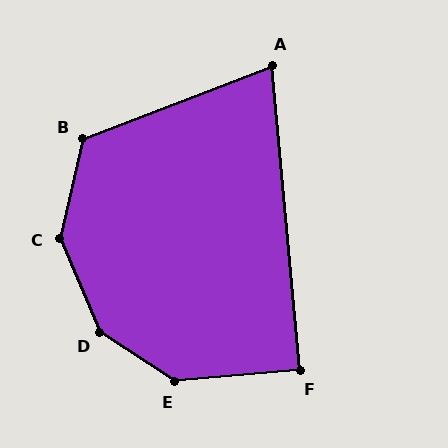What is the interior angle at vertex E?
Approximately 142 degrees (obtuse).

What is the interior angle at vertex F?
Approximately 90 degrees (approximately right).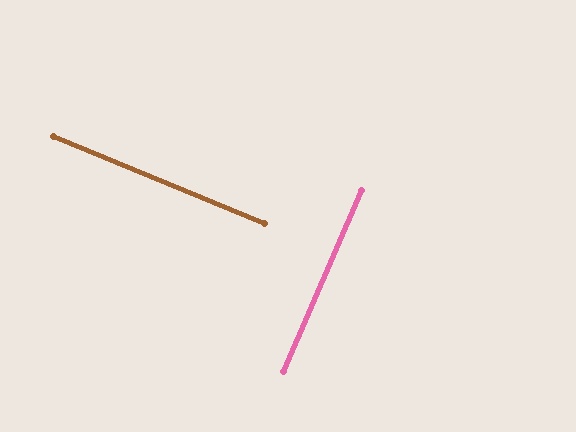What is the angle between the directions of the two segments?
Approximately 89 degrees.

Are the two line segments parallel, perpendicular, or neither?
Perpendicular — they meet at approximately 89°.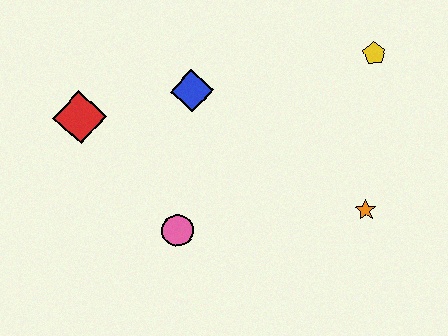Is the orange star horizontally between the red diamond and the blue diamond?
No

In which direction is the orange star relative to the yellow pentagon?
The orange star is below the yellow pentagon.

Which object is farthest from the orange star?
The red diamond is farthest from the orange star.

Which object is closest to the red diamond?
The blue diamond is closest to the red diamond.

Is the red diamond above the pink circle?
Yes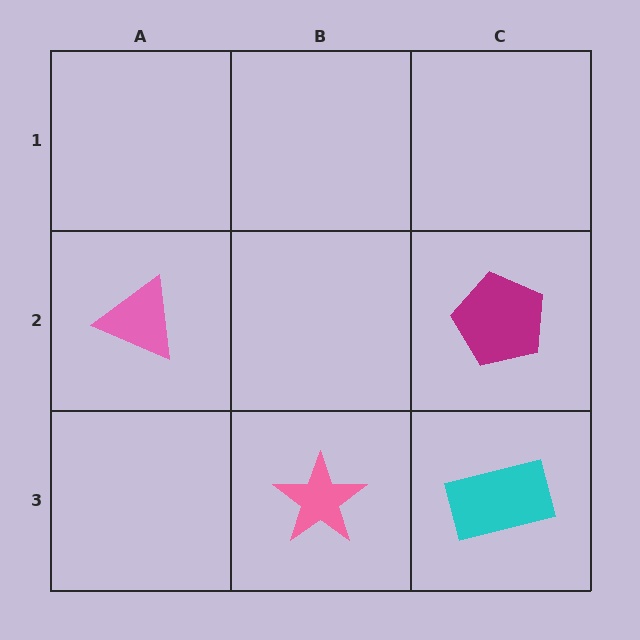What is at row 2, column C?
A magenta pentagon.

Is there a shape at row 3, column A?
No, that cell is empty.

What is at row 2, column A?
A pink triangle.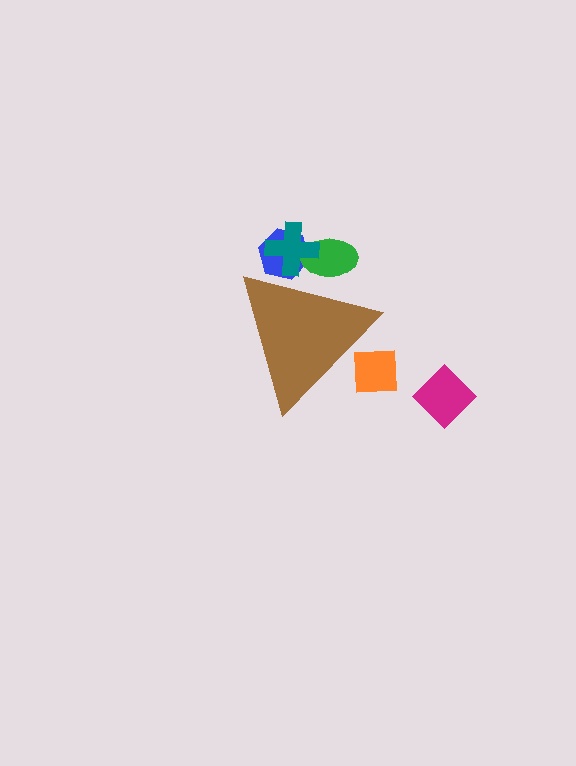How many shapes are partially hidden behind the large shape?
4 shapes are partially hidden.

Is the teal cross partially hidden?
Yes, the teal cross is partially hidden behind the brown triangle.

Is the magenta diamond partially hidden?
No, the magenta diamond is fully visible.